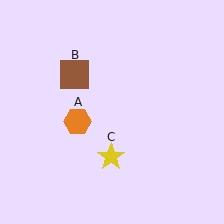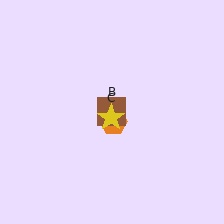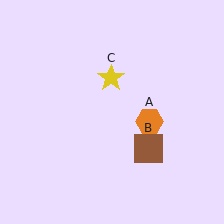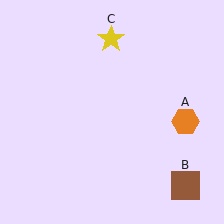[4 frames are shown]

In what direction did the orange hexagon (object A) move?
The orange hexagon (object A) moved right.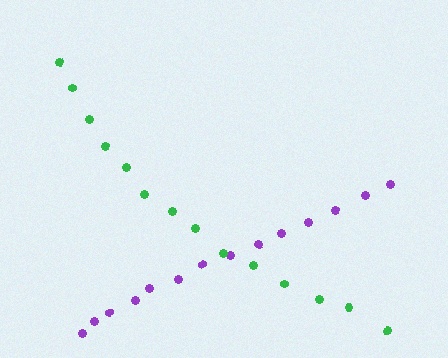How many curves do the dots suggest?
There are 2 distinct paths.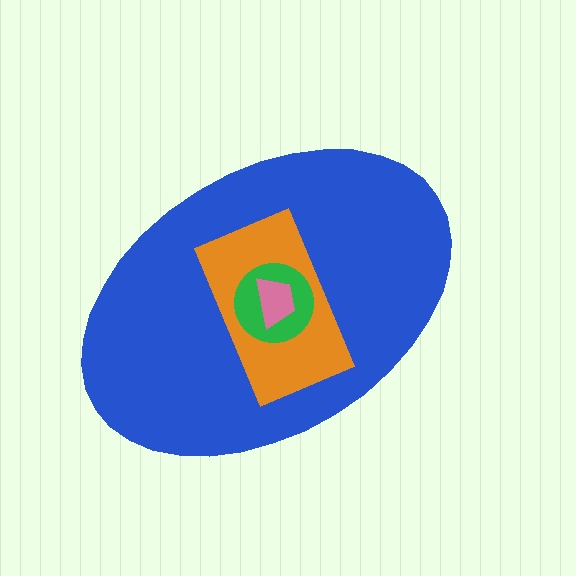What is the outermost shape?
The blue ellipse.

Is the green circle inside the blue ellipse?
Yes.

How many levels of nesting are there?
4.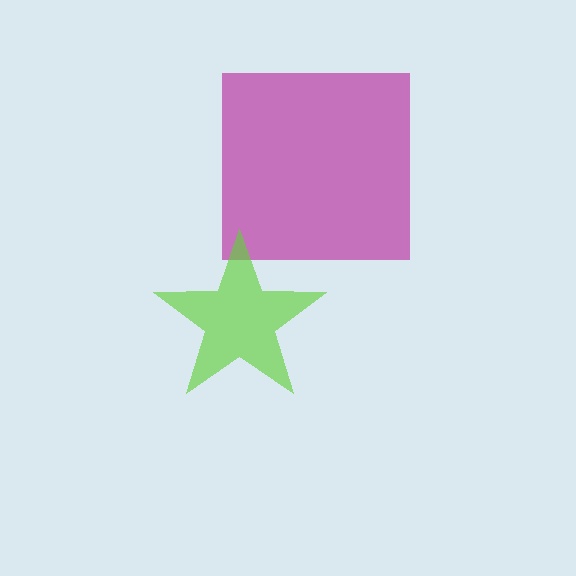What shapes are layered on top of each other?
The layered shapes are: a magenta square, a lime star.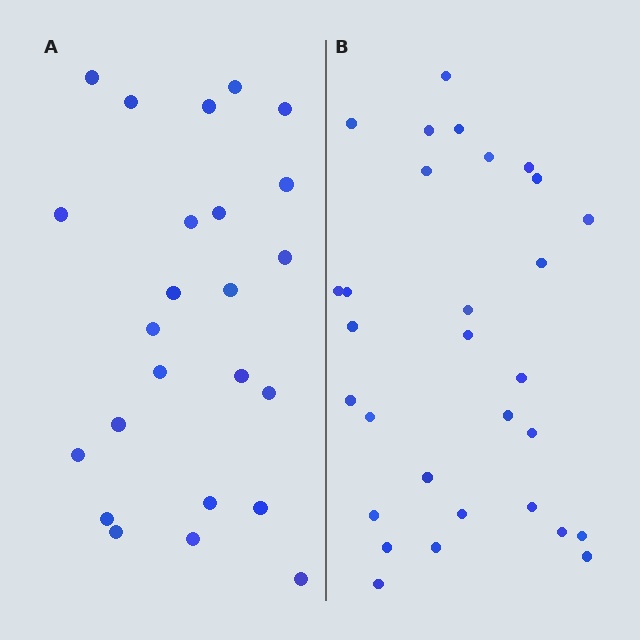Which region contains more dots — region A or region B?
Region B (the right region) has more dots.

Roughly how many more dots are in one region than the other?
Region B has about 6 more dots than region A.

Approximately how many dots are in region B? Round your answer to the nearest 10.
About 30 dots.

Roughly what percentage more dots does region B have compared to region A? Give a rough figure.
About 25% more.